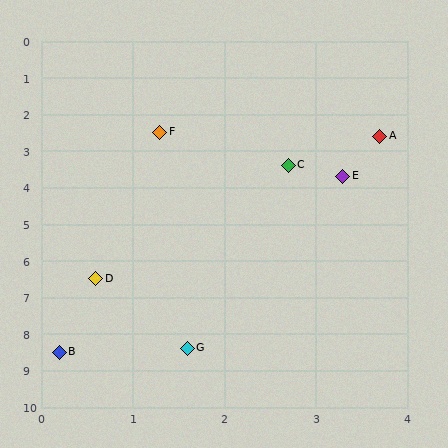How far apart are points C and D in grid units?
Points C and D are about 3.7 grid units apart.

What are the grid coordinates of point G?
Point G is at approximately (1.6, 8.4).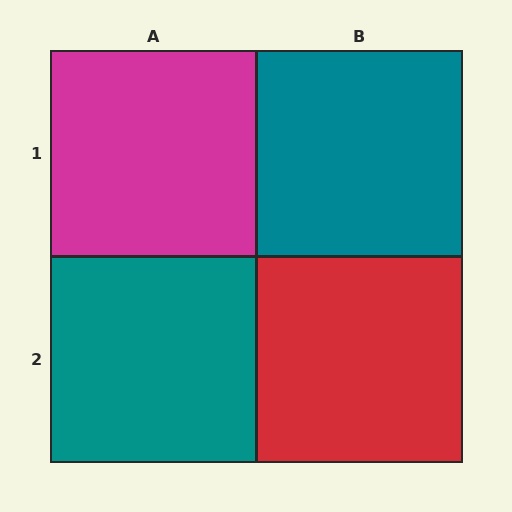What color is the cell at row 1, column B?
Teal.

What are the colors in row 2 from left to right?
Teal, red.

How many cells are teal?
2 cells are teal.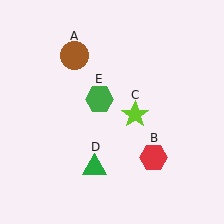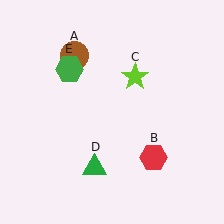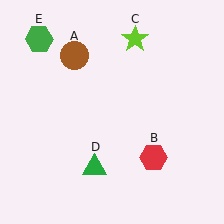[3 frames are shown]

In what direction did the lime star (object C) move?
The lime star (object C) moved up.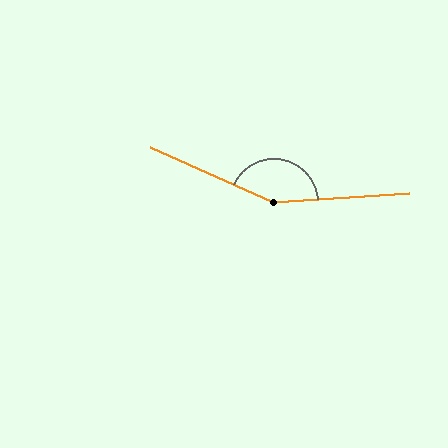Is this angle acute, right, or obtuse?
It is obtuse.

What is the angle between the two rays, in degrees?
Approximately 152 degrees.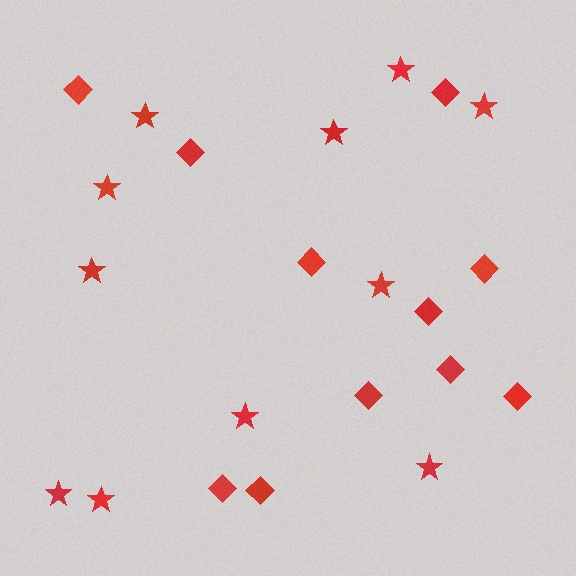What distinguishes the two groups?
There are 2 groups: one group of stars (11) and one group of diamonds (11).